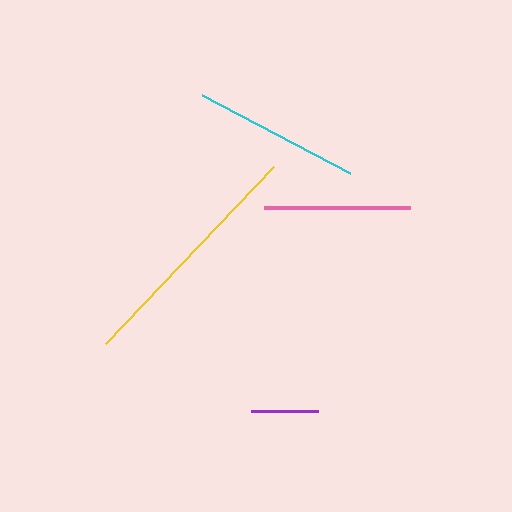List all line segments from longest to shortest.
From longest to shortest: yellow, cyan, pink, purple.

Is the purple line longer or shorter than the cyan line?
The cyan line is longer than the purple line.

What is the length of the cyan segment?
The cyan segment is approximately 167 pixels long.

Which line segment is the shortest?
The purple line is the shortest at approximately 67 pixels.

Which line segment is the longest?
The yellow line is the longest at approximately 244 pixels.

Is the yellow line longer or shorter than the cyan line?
The yellow line is longer than the cyan line.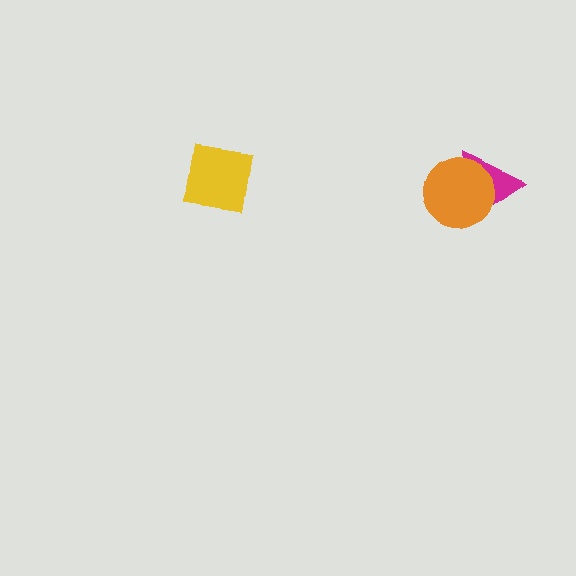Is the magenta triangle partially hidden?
Yes, it is partially covered by another shape.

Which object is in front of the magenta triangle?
The orange circle is in front of the magenta triangle.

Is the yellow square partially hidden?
No, no other shape covers it.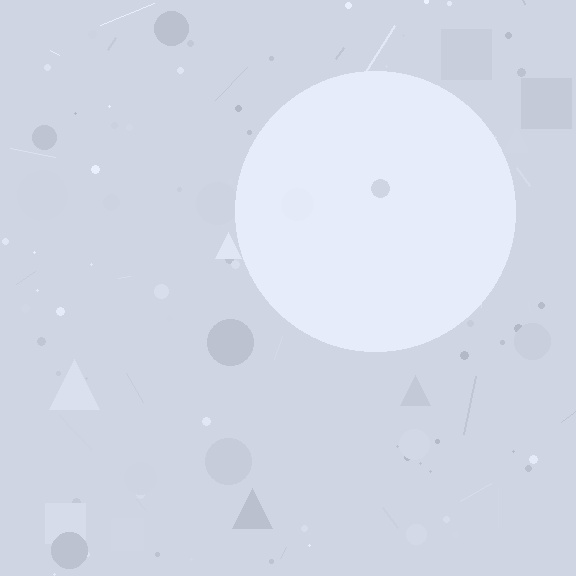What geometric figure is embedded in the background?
A circle is embedded in the background.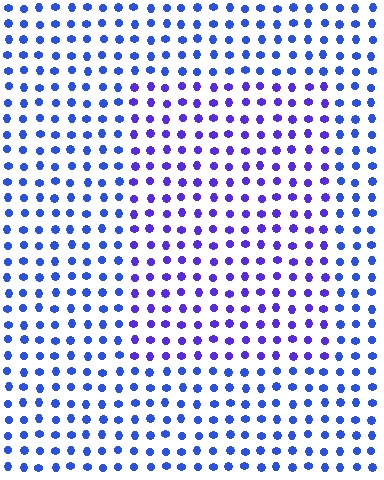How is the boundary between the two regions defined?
The boundary is defined purely by a slight shift in hue (about 28 degrees). Spacing, size, and orientation are identical on both sides.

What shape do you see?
I see a rectangle.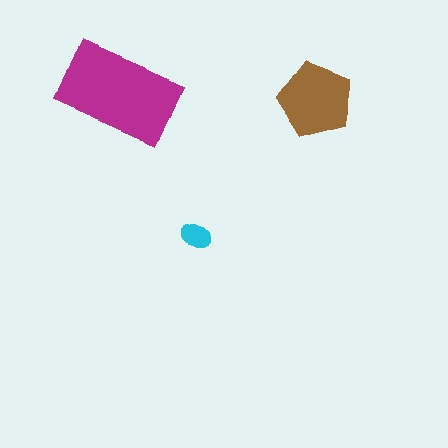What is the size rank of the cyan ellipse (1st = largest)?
3rd.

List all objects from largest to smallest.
The magenta rectangle, the brown pentagon, the cyan ellipse.